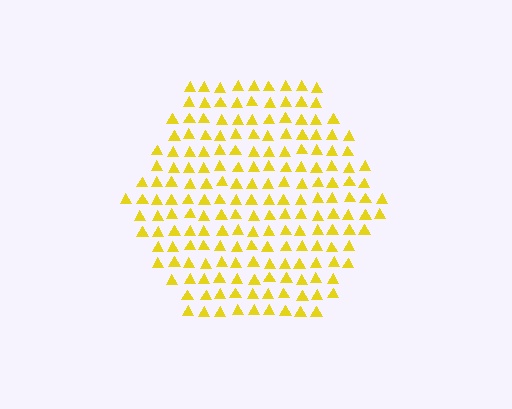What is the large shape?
The large shape is a hexagon.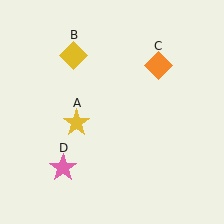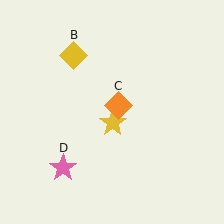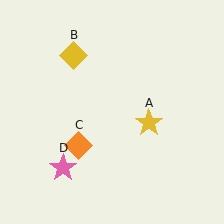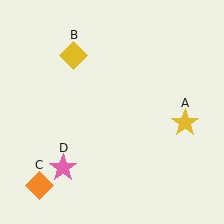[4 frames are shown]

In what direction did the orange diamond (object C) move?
The orange diamond (object C) moved down and to the left.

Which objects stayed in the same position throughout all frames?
Yellow diamond (object B) and pink star (object D) remained stationary.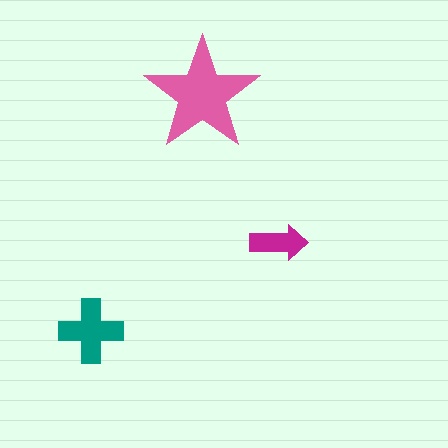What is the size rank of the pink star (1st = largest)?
1st.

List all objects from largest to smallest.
The pink star, the teal cross, the magenta arrow.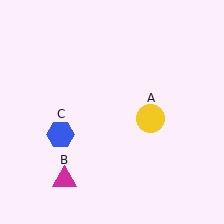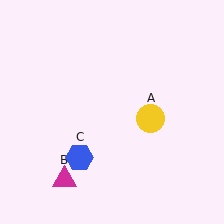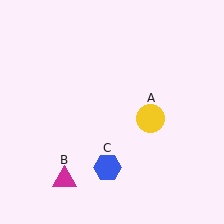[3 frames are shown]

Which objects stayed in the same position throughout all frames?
Yellow circle (object A) and magenta triangle (object B) remained stationary.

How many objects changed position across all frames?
1 object changed position: blue hexagon (object C).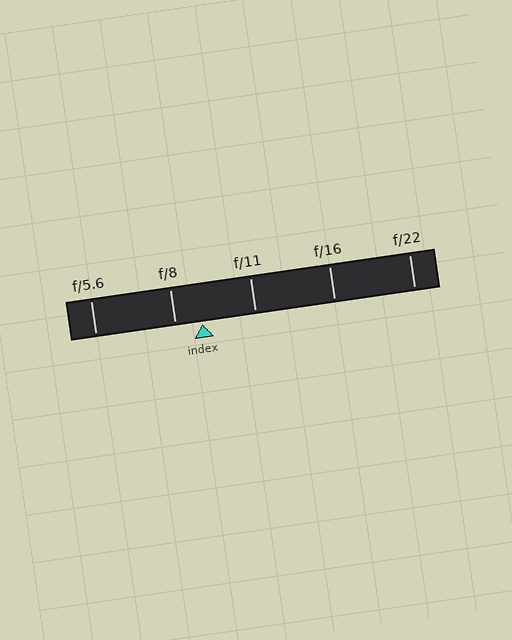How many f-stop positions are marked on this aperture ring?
There are 5 f-stop positions marked.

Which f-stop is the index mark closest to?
The index mark is closest to f/8.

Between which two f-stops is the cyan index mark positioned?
The index mark is between f/8 and f/11.